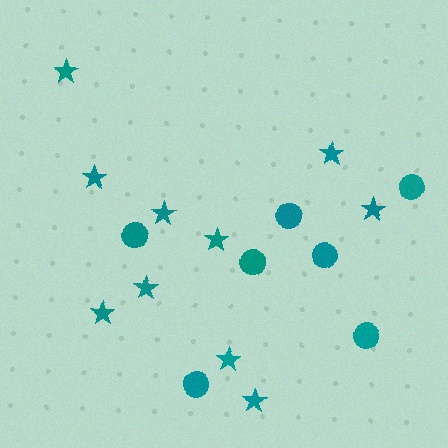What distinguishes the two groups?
There are 2 groups: one group of stars (10) and one group of circles (7).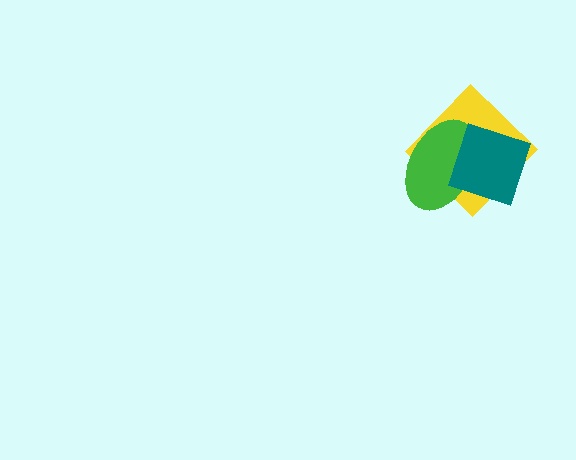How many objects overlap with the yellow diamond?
2 objects overlap with the yellow diamond.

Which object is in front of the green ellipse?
The teal diamond is in front of the green ellipse.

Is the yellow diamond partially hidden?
Yes, it is partially covered by another shape.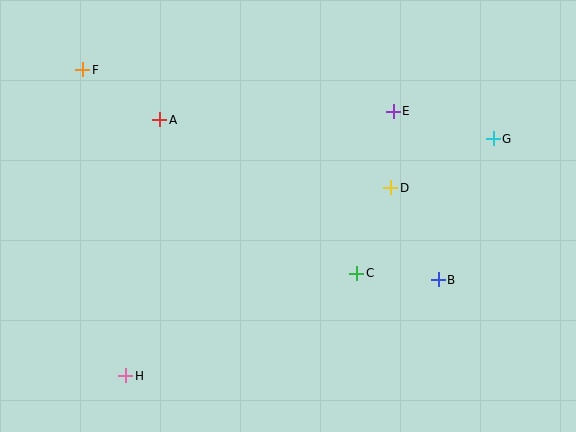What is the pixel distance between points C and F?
The distance between C and F is 342 pixels.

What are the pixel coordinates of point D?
Point D is at (391, 188).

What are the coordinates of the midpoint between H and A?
The midpoint between H and A is at (143, 248).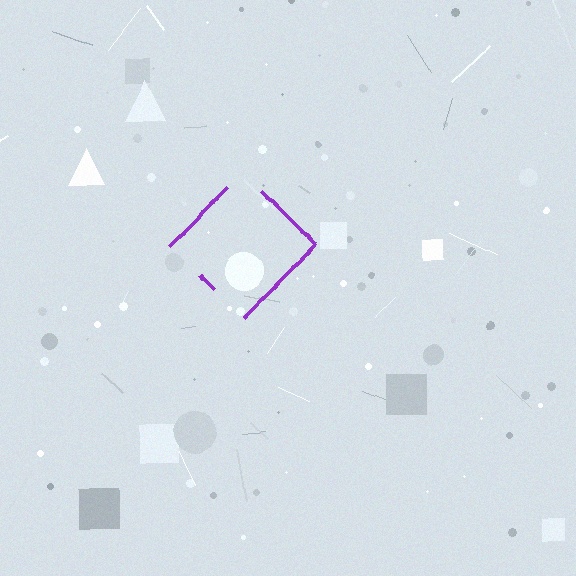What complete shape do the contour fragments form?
The contour fragments form a diamond.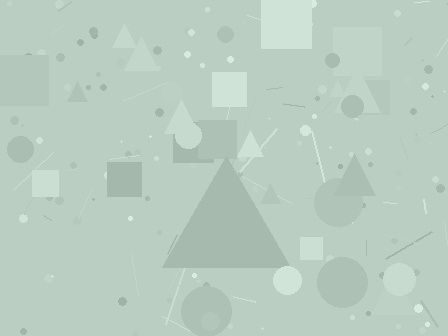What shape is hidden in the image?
A triangle is hidden in the image.